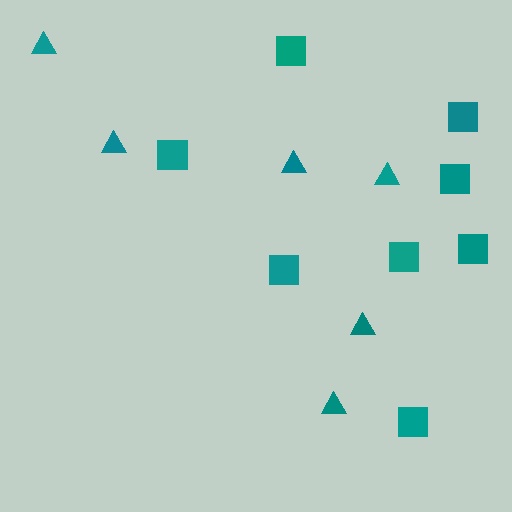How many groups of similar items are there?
There are 2 groups: one group of squares (8) and one group of triangles (6).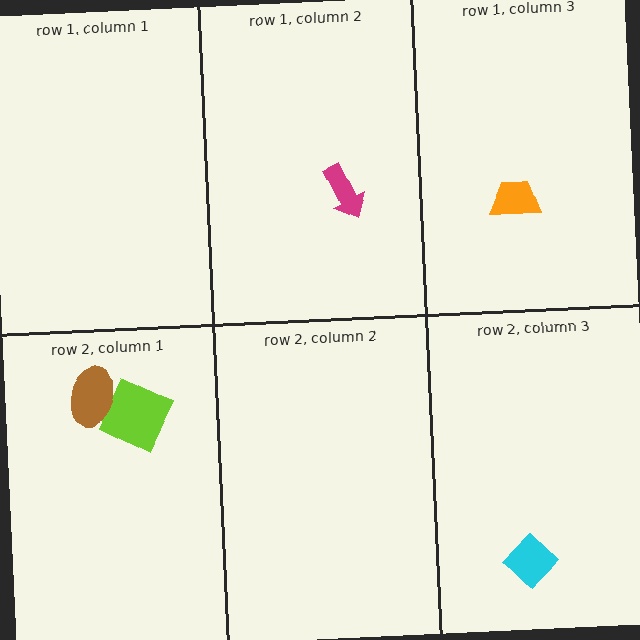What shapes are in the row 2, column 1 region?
The lime square, the brown ellipse.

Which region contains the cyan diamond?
The row 2, column 3 region.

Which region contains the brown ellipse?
The row 2, column 1 region.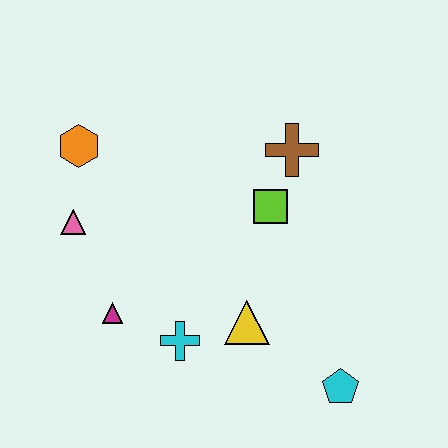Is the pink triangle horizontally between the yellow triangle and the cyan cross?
No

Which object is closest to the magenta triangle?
The cyan cross is closest to the magenta triangle.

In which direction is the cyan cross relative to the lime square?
The cyan cross is below the lime square.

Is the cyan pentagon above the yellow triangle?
No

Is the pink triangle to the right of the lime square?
No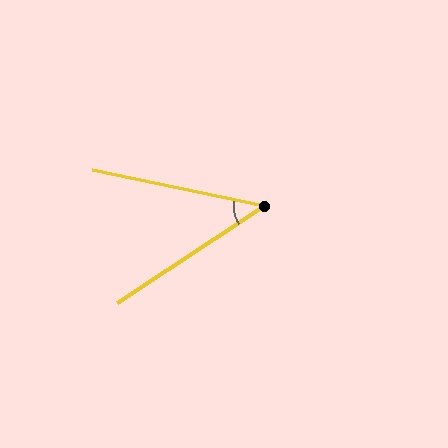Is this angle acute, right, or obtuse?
It is acute.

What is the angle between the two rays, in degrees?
Approximately 45 degrees.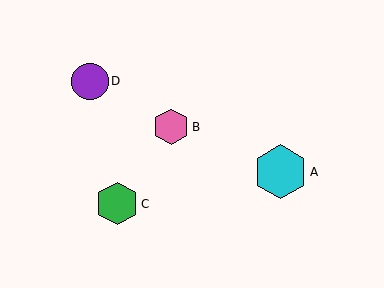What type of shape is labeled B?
Shape B is a pink hexagon.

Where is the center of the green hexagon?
The center of the green hexagon is at (117, 204).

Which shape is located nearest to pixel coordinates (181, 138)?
The pink hexagon (labeled B) at (171, 127) is nearest to that location.